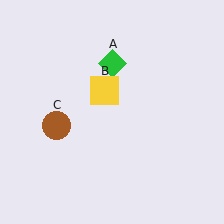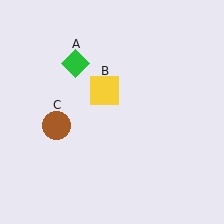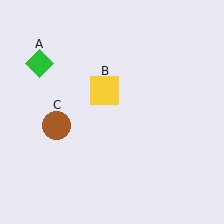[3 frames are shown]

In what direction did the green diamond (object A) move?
The green diamond (object A) moved left.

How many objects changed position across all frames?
1 object changed position: green diamond (object A).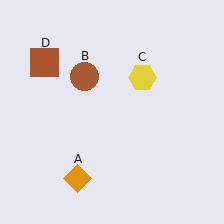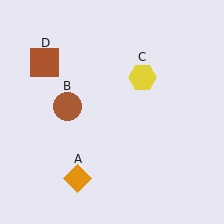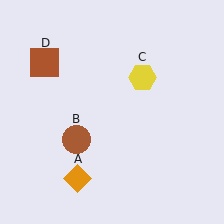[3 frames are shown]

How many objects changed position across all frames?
1 object changed position: brown circle (object B).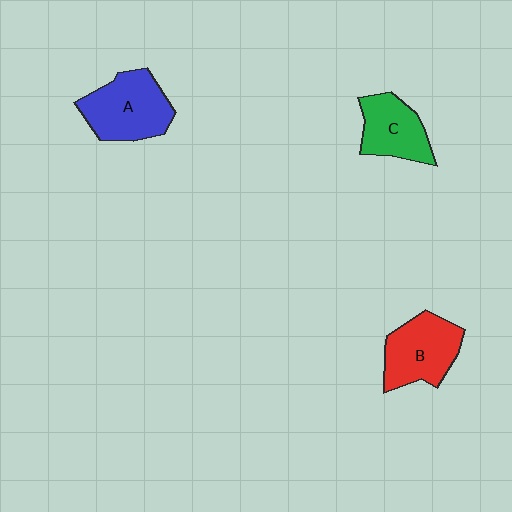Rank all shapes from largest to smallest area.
From largest to smallest: A (blue), B (red), C (green).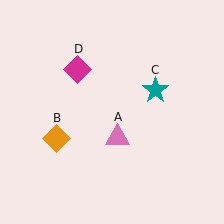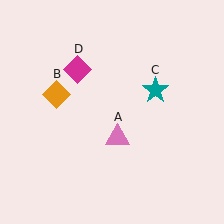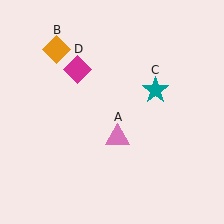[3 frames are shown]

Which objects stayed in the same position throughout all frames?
Pink triangle (object A) and teal star (object C) and magenta diamond (object D) remained stationary.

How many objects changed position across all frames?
1 object changed position: orange diamond (object B).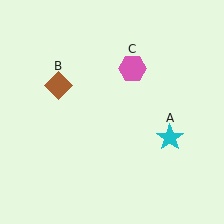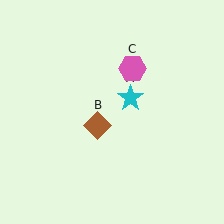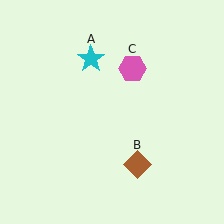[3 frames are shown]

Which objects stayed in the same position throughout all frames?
Pink hexagon (object C) remained stationary.